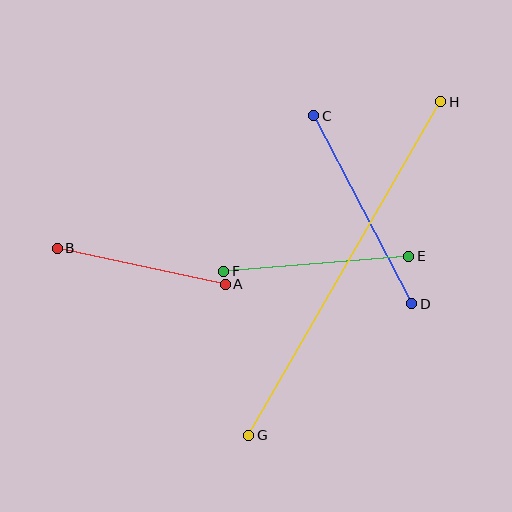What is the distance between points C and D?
The distance is approximately 212 pixels.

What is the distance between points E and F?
The distance is approximately 185 pixels.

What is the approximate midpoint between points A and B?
The midpoint is at approximately (141, 266) pixels.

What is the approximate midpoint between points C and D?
The midpoint is at approximately (363, 210) pixels.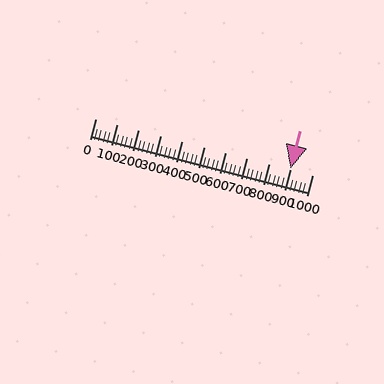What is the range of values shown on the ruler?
The ruler shows values from 0 to 1000.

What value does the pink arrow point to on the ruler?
The pink arrow points to approximately 900.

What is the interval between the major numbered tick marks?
The major tick marks are spaced 100 units apart.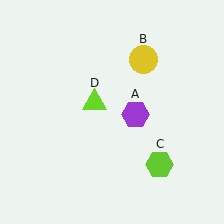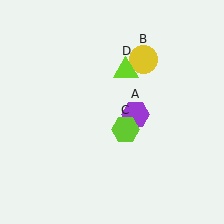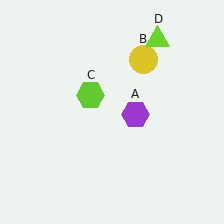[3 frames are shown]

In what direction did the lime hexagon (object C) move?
The lime hexagon (object C) moved up and to the left.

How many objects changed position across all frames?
2 objects changed position: lime hexagon (object C), lime triangle (object D).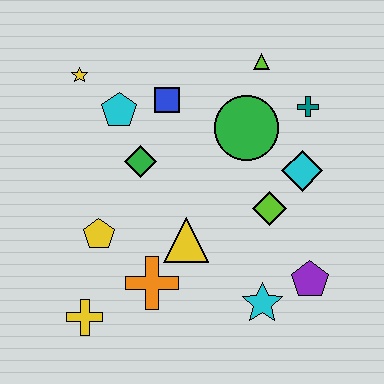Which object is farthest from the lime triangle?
The yellow cross is farthest from the lime triangle.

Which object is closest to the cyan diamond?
The lime diamond is closest to the cyan diamond.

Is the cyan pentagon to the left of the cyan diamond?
Yes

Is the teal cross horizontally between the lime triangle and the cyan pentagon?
No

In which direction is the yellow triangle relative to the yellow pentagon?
The yellow triangle is to the right of the yellow pentagon.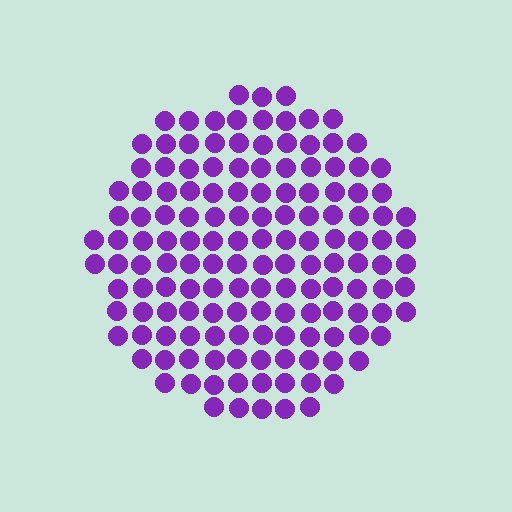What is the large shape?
The large shape is a circle.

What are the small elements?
The small elements are circles.